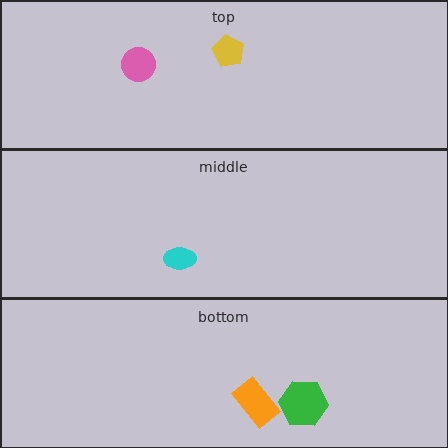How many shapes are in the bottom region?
2.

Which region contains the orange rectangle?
The bottom region.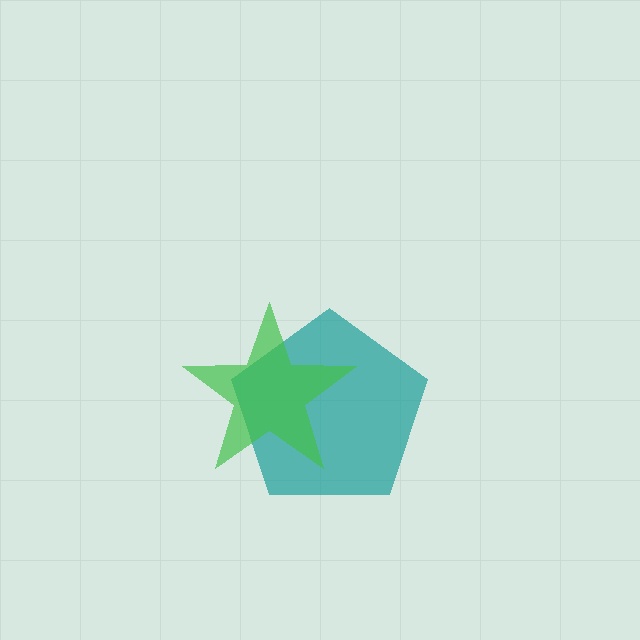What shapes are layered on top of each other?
The layered shapes are: a teal pentagon, a green star.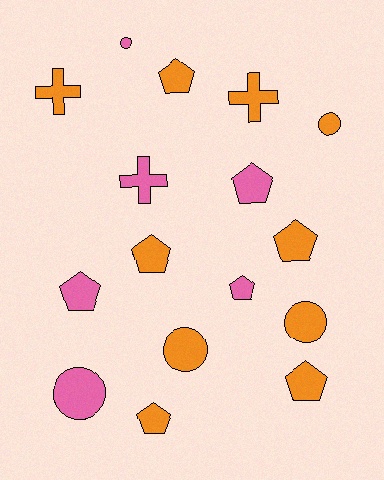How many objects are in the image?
There are 16 objects.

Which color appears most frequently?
Orange, with 10 objects.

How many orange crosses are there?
There are 2 orange crosses.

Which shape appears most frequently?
Pentagon, with 8 objects.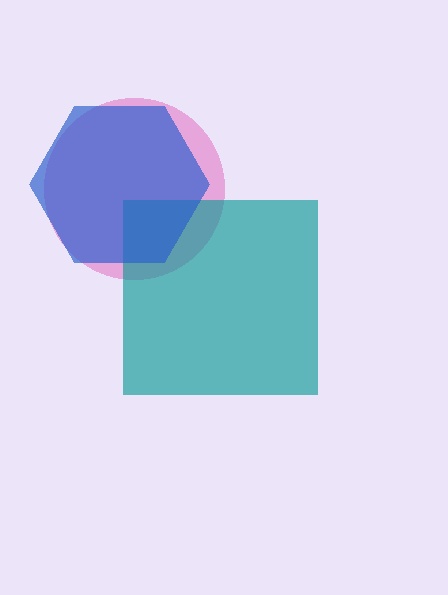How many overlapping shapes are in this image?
There are 3 overlapping shapes in the image.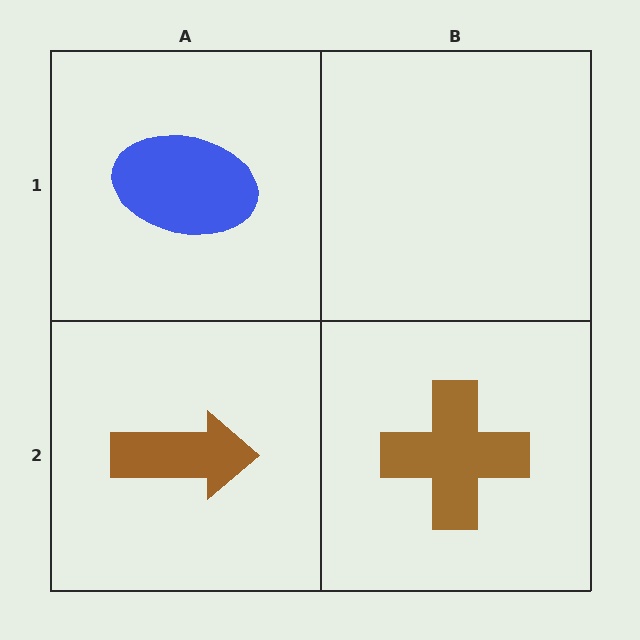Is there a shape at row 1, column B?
No, that cell is empty.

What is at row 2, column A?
A brown arrow.